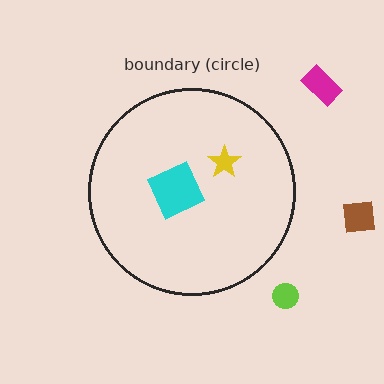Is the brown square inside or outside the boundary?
Outside.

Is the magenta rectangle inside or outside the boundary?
Outside.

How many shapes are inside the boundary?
2 inside, 3 outside.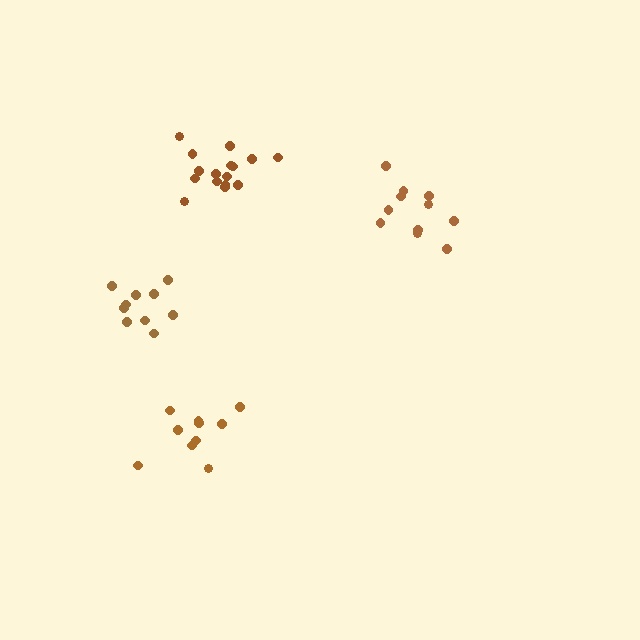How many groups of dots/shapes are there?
There are 4 groups.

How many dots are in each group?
Group 1: 16 dots, Group 2: 10 dots, Group 3: 11 dots, Group 4: 10 dots (47 total).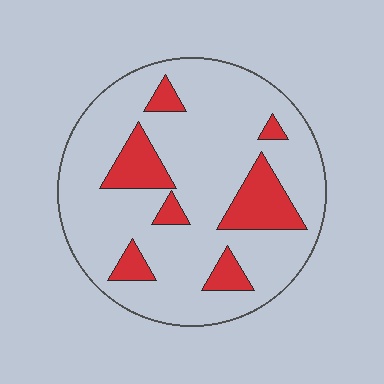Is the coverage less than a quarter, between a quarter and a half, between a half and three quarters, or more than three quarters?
Less than a quarter.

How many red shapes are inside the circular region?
7.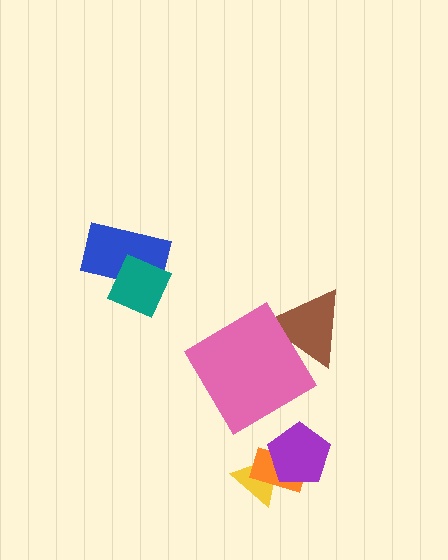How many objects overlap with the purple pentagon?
2 objects overlap with the purple pentagon.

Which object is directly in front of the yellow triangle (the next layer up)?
The orange rectangle is directly in front of the yellow triangle.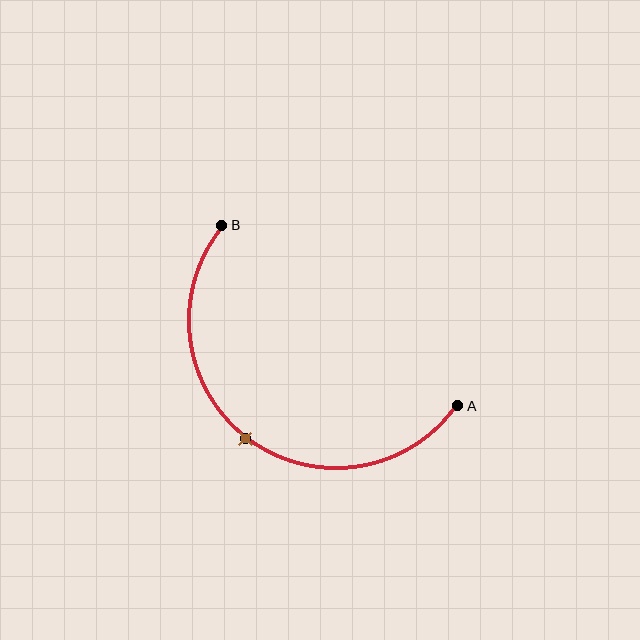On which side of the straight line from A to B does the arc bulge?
The arc bulges below and to the left of the straight line connecting A and B.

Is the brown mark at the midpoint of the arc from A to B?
Yes. The brown mark lies on the arc at equal arc-length from both A and B — it is the arc midpoint.